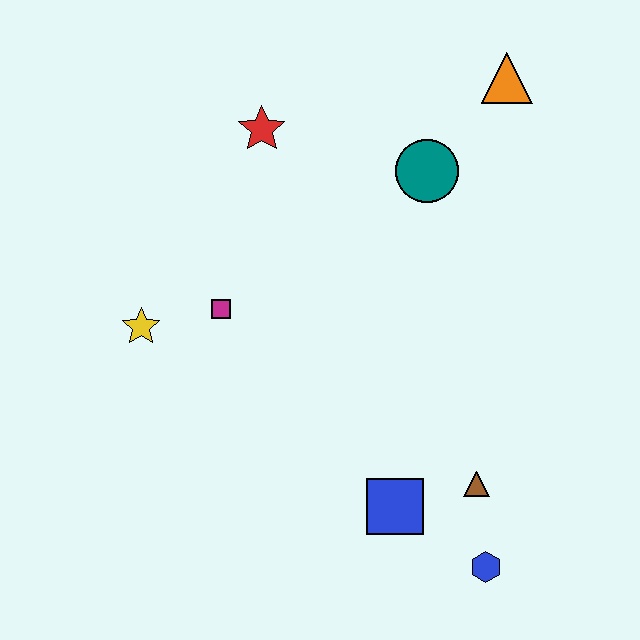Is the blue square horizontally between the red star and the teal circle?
Yes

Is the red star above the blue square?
Yes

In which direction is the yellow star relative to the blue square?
The yellow star is to the left of the blue square.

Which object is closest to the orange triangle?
The teal circle is closest to the orange triangle.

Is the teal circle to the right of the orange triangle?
No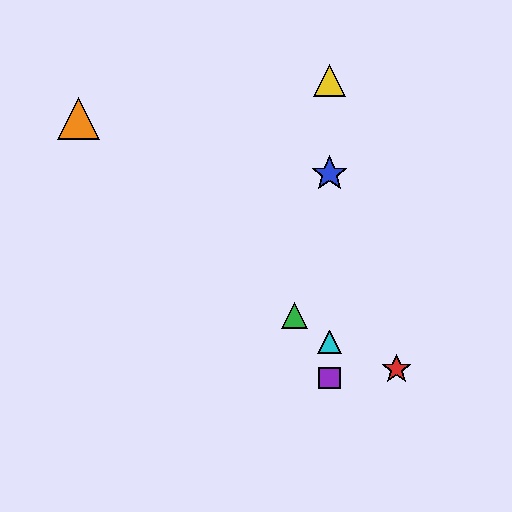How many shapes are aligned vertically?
4 shapes (the blue star, the yellow triangle, the purple square, the cyan triangle) are aligned vertically.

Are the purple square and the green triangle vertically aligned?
No, the purple square is at x≈329 and the green triangle is at x≈294.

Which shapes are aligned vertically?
The blue star, the yellow triangle, the purple square, the cyan triangle are aligned vertically.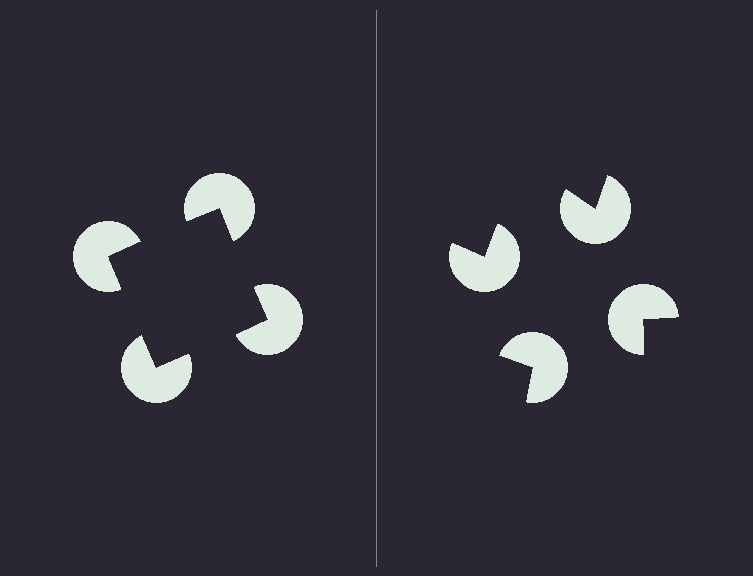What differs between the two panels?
The pac-man discs are positioned identically on both sides; only the wedge orientations differ. On the left they align to a square; on the right they are misaligned.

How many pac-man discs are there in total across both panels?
8 — 4 on each side.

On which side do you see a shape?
An illusory square appears on the left side. On the right side the wedge cuts are rotated, so no coherent shape forms.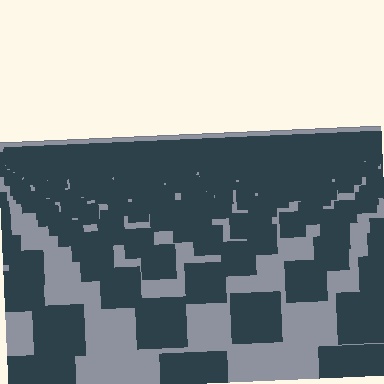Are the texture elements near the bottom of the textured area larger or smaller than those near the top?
Larger. Near the bottom, elements are closer to the viewer and appear at a bigger on-screen size.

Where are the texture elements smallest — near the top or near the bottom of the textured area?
Near the top.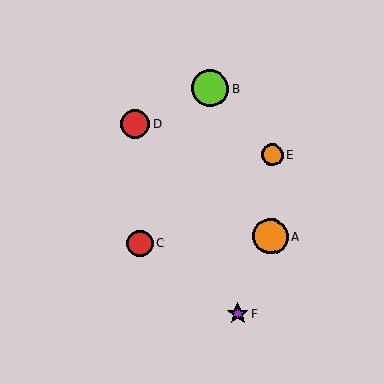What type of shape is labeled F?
Shape F is a purple star.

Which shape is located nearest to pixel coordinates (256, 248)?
The orange circle (labeled A) at (271, 236) is nearest to that location.